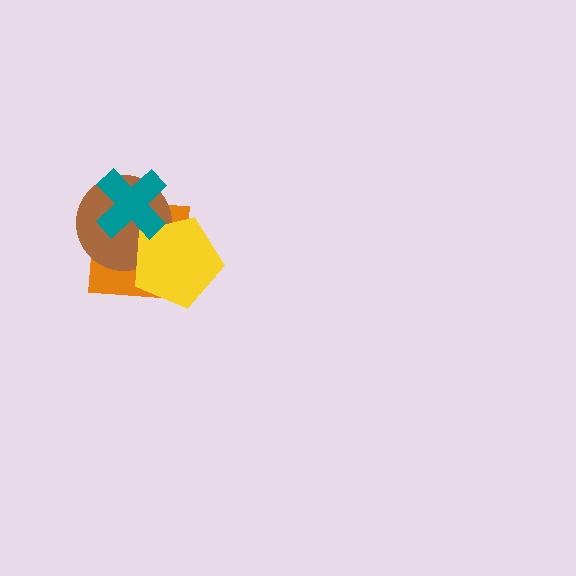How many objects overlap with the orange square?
3 objects overlap with the orange square.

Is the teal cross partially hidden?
No, no other shape covers it.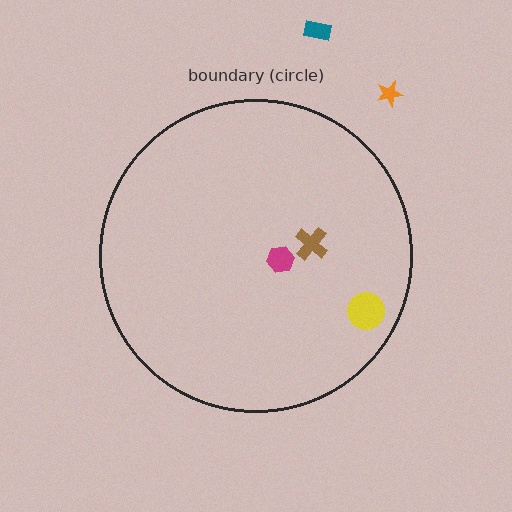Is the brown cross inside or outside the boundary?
Inside.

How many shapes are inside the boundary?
3 inside, 2 outside.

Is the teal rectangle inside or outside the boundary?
Outside.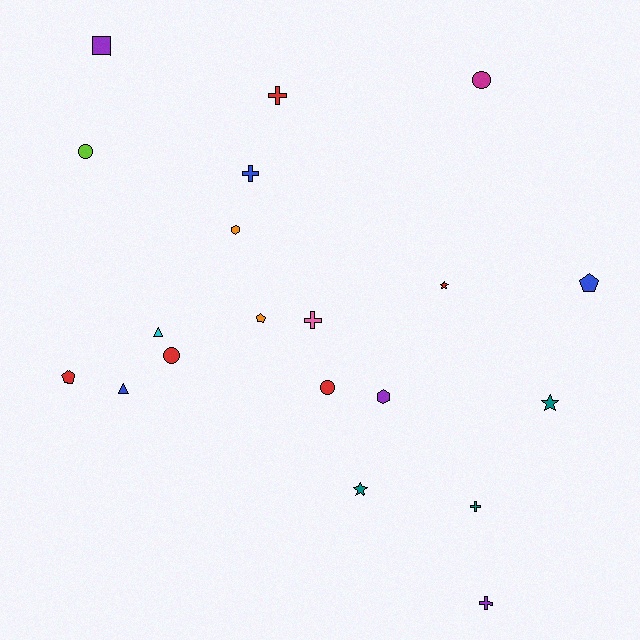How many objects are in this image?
There are 20 objects.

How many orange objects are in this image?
There are 2 orange objects.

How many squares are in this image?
There is 1 square.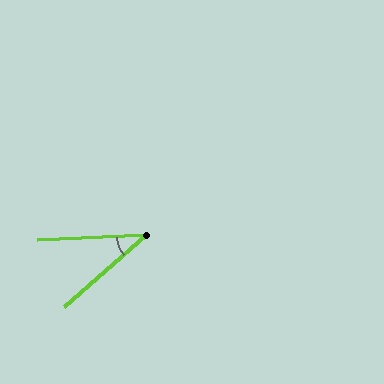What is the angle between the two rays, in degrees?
Approximately 39 degrees.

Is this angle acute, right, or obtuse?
It is acute.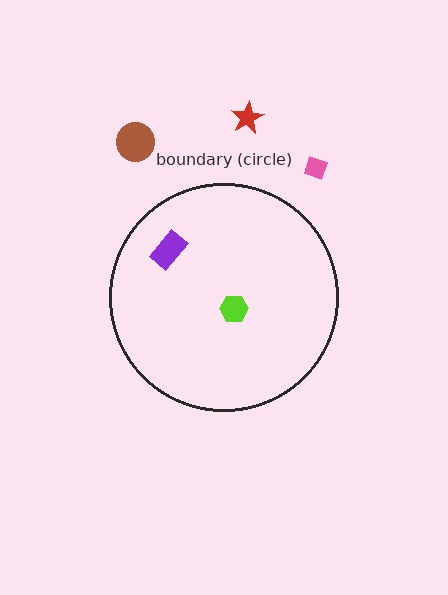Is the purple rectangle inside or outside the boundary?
Inside.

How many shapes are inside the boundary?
2 inside, 3 outside.